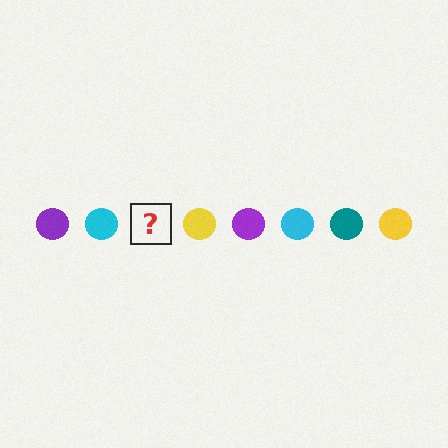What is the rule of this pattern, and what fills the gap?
The rule is that the pattern cycles through purple, cyan, teal, yellow circles. The gap should be filled with a teal circle.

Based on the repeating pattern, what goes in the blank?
The blank should be a teal circle.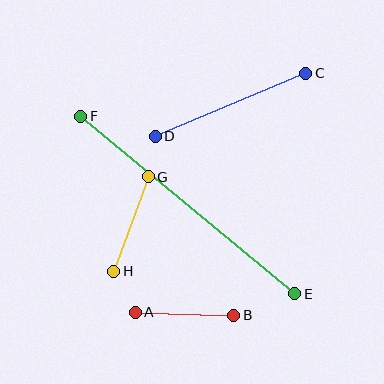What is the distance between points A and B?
The distance is approximately 99 pixels.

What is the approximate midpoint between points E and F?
The midpoint is at approximately (188, 205) pixels.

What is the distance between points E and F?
The distance is approximately 278 pixels.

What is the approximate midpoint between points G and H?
The midpoint is at approximately (131, 224) pixels.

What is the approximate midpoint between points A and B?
The midpoint is at approximately (184, 314) pixels.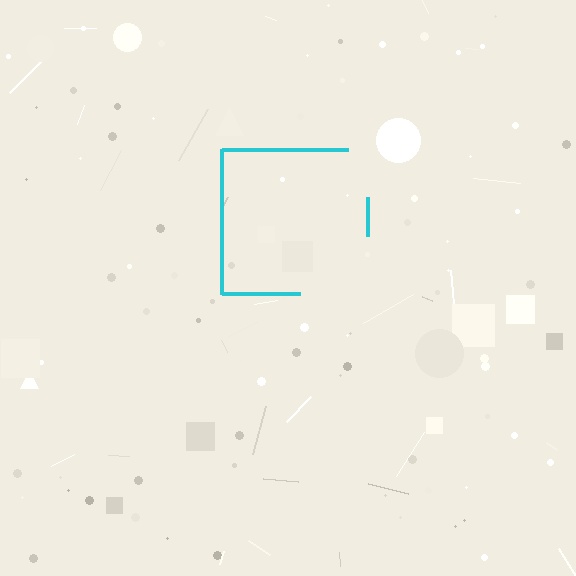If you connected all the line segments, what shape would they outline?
They would outline a square.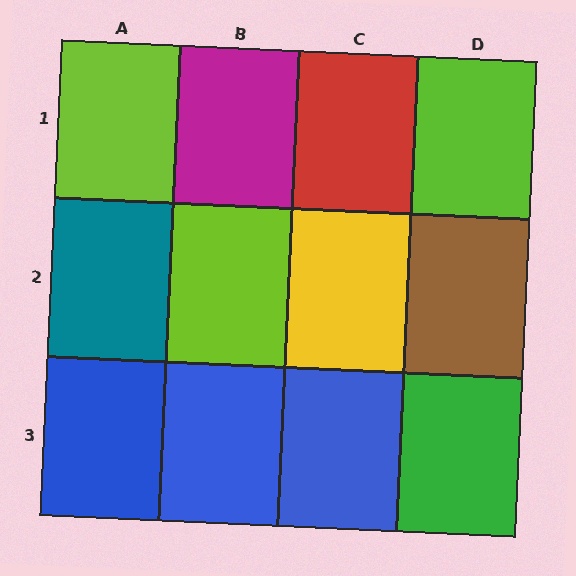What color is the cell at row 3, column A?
Blue.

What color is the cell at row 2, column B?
Lime.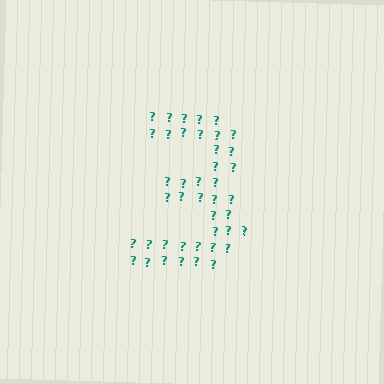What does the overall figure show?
The overall figure shows the digit 3.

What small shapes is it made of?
It is made of small question marks.